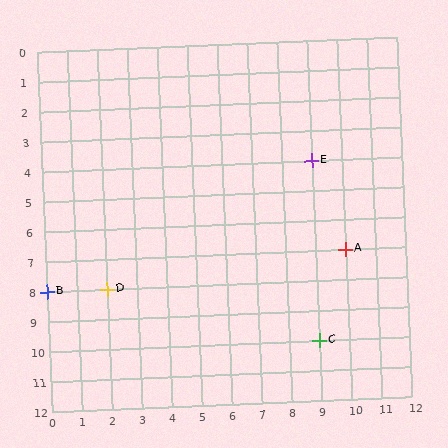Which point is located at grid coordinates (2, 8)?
Point D is at (2, 8).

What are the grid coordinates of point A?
Point A is at grid coordinates (10, 7).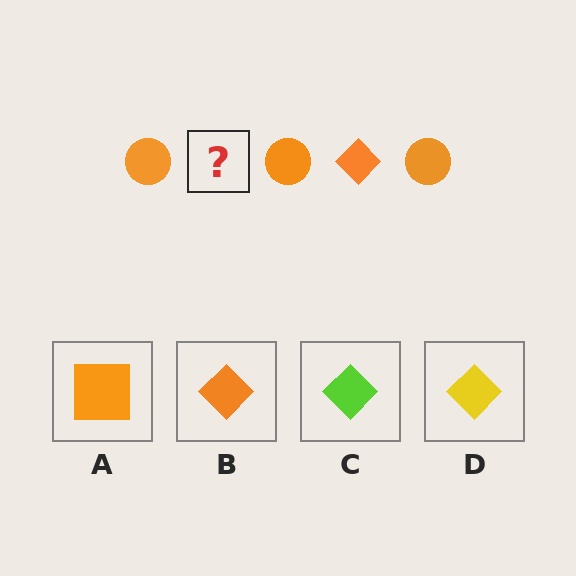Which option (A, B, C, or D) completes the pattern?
B.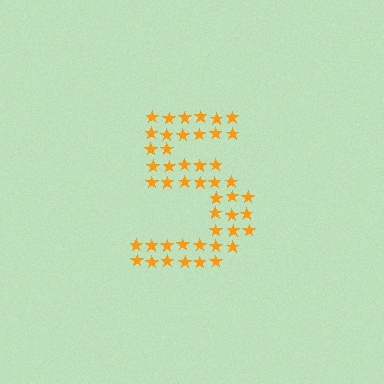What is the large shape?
The large shape is the digit 5.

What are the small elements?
The small elements are stars.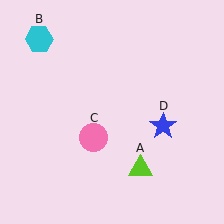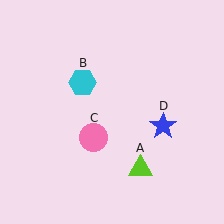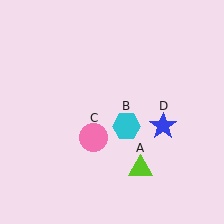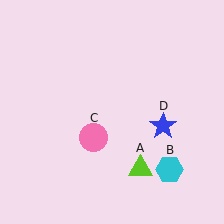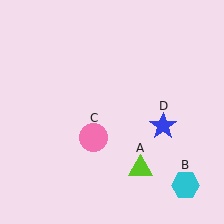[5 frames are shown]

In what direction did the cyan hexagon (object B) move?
The cyan hexagon (object B) moved down and to the right.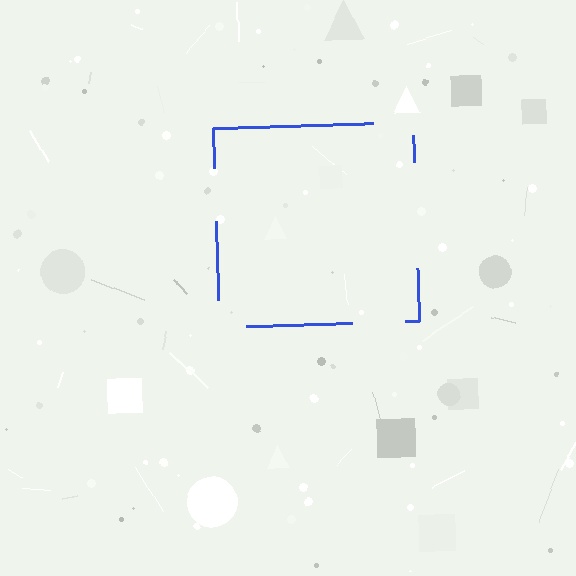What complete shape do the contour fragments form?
The contour fragments form a square.